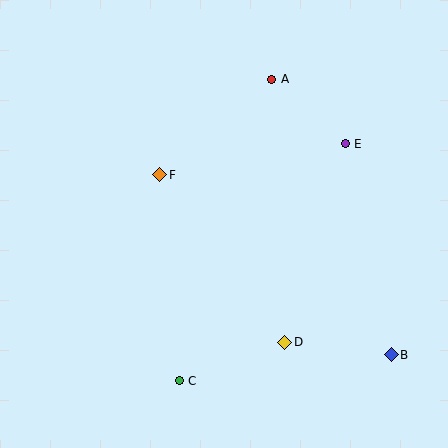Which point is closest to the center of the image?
Point F at (160, 175) is closest to the center.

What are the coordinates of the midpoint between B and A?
The midpoint between B and A is at (332, 217).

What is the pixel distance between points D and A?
The distance between D and A is 264 pixels.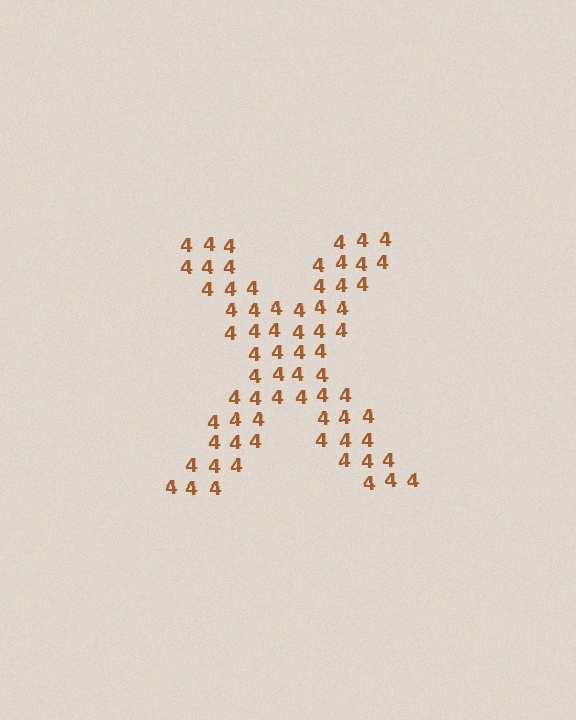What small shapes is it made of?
It is made of small digit 4's.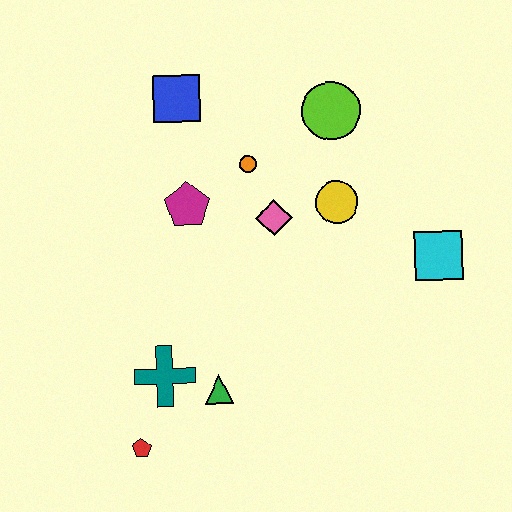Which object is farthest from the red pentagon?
The lime circle is farthest from the red pentagon.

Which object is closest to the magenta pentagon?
The orange circle is closest to the magenta pentagon.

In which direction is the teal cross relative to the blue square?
The teal cross is below the blue square.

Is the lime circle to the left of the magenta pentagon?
No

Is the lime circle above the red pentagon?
Yes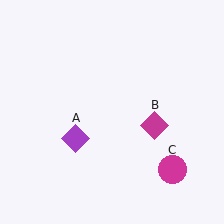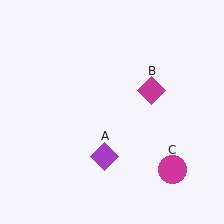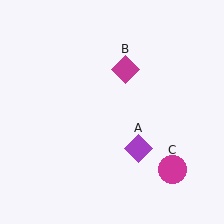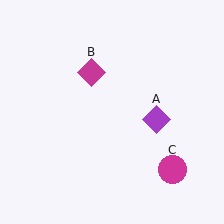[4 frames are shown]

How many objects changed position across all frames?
2 objects changed position: purple diamond (object A), magenta diamond (object B).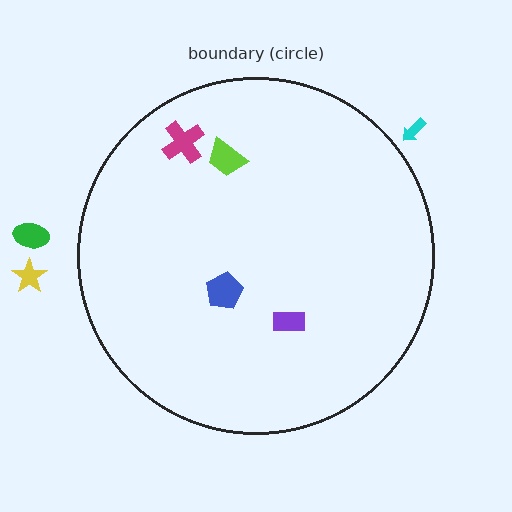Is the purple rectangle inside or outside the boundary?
Inside.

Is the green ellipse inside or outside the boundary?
Outside.